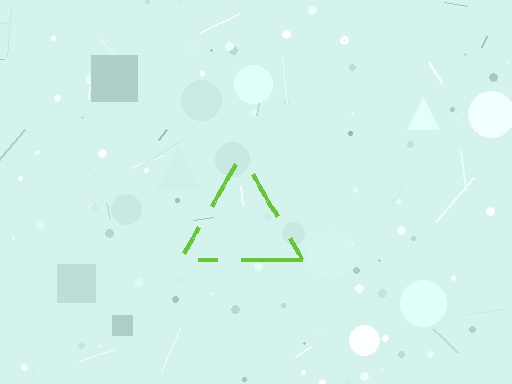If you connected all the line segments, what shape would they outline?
They would outline a triangle.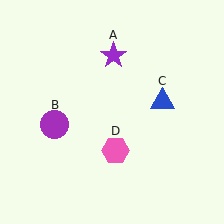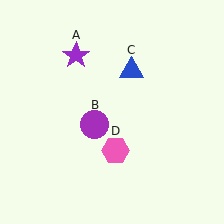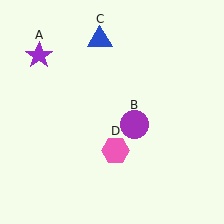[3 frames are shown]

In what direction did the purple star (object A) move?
The purple star (object A) moved left.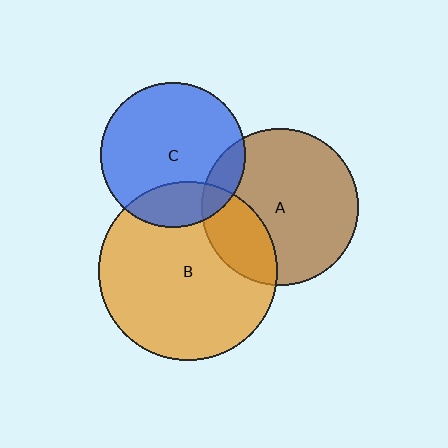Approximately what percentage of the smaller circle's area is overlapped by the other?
Approximately 20%.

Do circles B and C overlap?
Yes.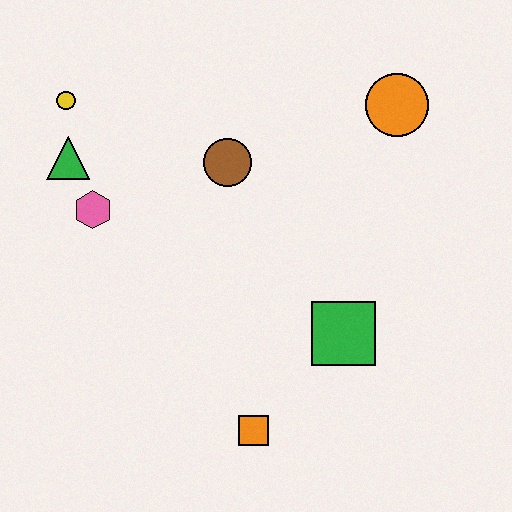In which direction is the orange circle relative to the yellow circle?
The orange circle is to the right of the yellow circle.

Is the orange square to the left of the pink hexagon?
No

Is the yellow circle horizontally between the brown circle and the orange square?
No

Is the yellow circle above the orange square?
Yes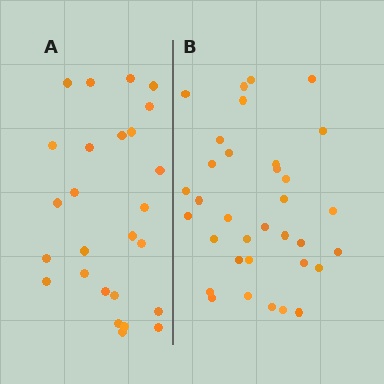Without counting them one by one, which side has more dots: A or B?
Region B (the right region) has more dots.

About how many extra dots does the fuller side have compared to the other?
Region B has roughly 8 or so more dots than region A.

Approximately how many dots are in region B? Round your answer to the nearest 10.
About 30 dots. (The exact count is 34, which rounds to 30.)